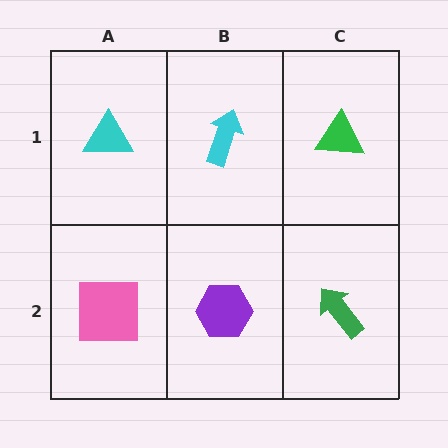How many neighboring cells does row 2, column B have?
3.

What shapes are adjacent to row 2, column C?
A green triangle (row 1, column C), a purple hexagon (row 2, column B).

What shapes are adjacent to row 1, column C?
A green arrow (row 2, column C), a cyan arrow (row 1, column B).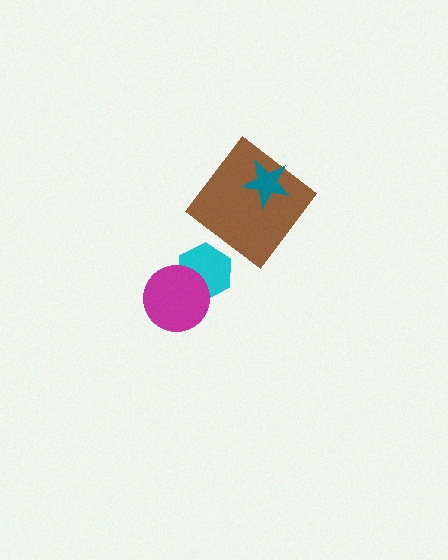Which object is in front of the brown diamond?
The teal star is in front of the brown diamond.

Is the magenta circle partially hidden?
No, no other shape covers it.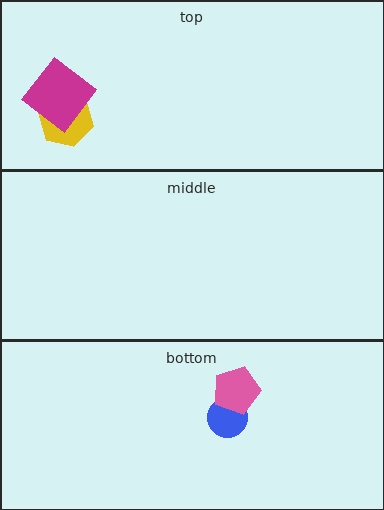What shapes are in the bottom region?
The blue circle, the pink pentagon.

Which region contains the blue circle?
The bottom region.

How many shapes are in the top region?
2.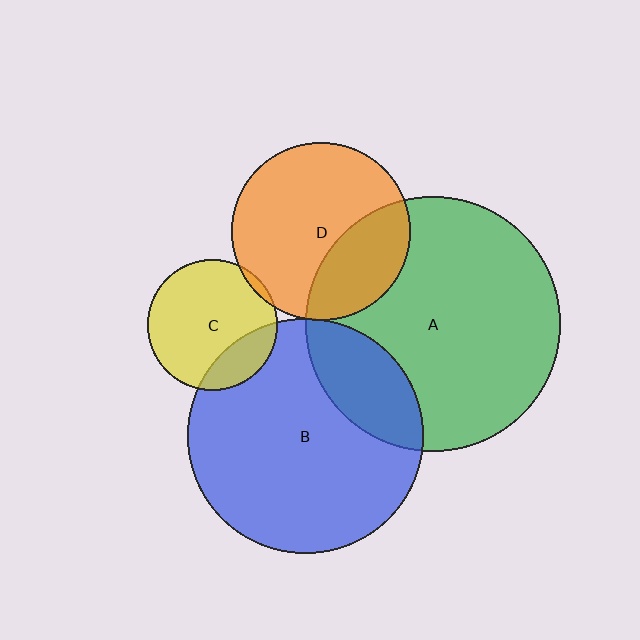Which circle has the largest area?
Circle A (green).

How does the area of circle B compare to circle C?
Approximately 3.3 times.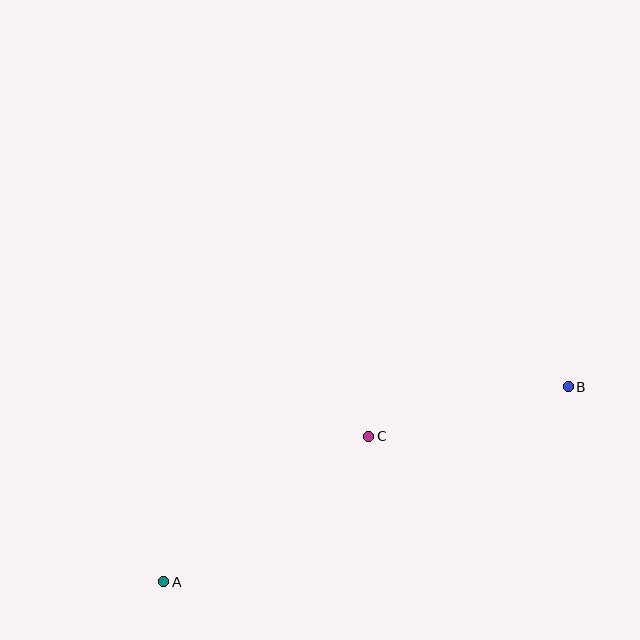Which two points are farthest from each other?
Points A and B are farthest from each other.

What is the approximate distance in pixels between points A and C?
The distance between A and C is approximately 251 pixels.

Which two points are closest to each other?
Points B and C are closest to each other.